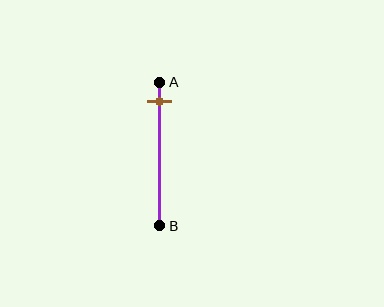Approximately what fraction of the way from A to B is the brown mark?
The brown mark is approximately 15% of the way from A to B.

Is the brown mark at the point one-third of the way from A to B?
No, the mark is at about 15% from A, not at the 33% one-third point.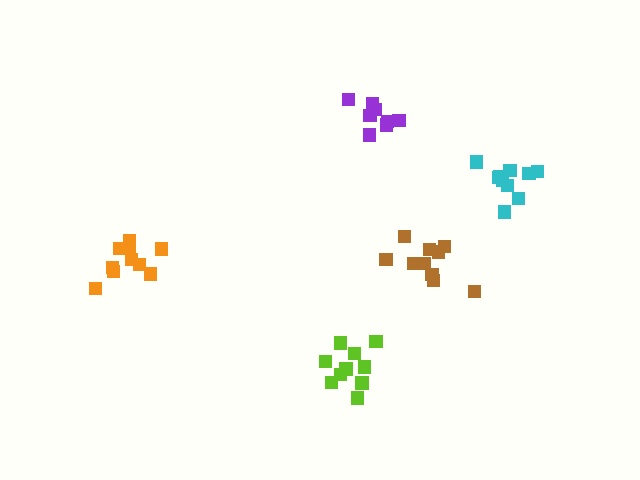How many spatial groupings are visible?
There are 5 spatial groupings.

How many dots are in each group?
Group 1: 10 dots, Group 2: 10 dots, Group 3: 10 dots, Group 4: 8 dots, Group 5: 10 dots (48 total).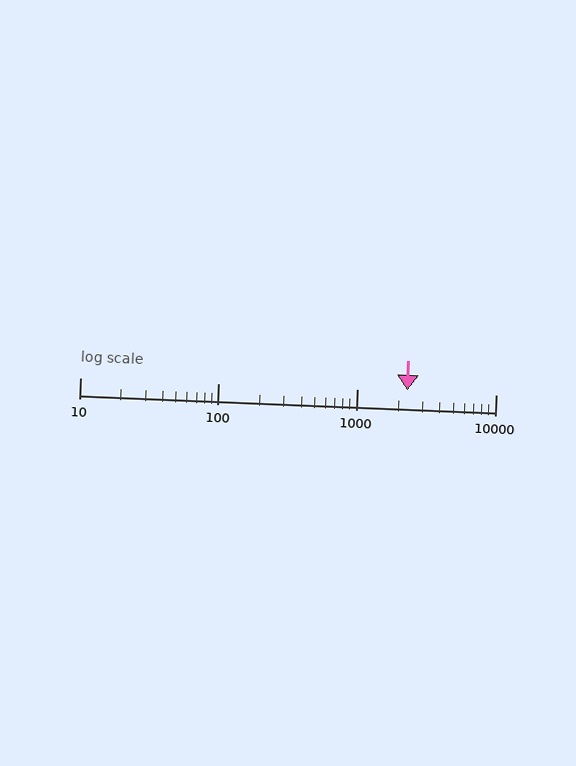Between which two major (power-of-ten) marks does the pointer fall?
The pointer is between 1000 and 10000.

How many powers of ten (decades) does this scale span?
The scale spans 3 decades, from 10 to 10000.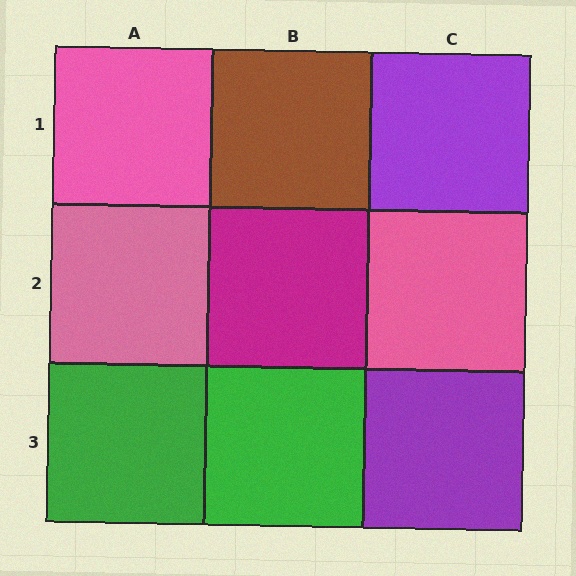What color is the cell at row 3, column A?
Green.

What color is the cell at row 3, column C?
Purple.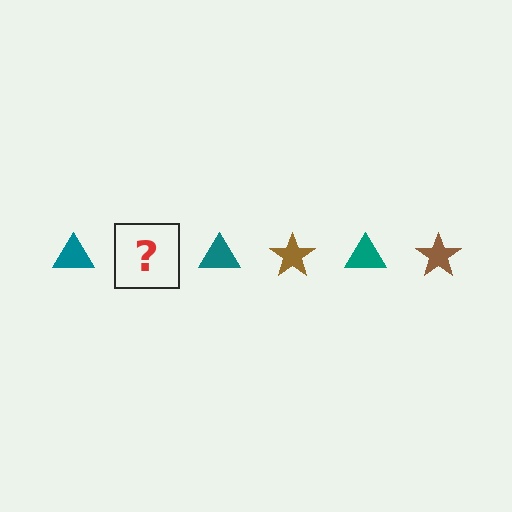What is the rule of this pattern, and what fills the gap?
The rule is that the pattern alternates between teal triangle and brown star. The gap should be filled with a brown star.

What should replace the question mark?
The question mark should be replaced with a brown star.